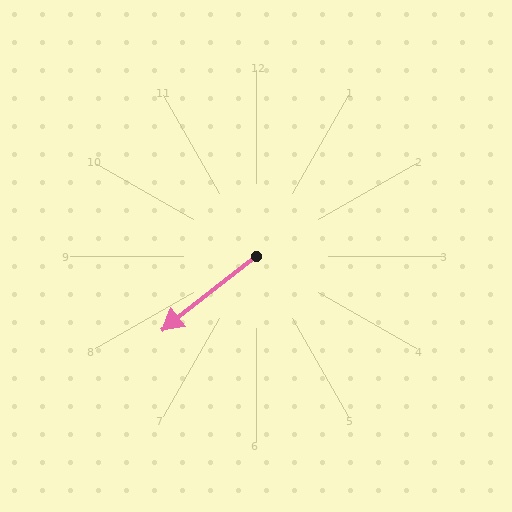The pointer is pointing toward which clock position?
Roughly 8 o'clock.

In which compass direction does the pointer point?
Southwest.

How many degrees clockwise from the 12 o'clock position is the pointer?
Approximately 232 degrees.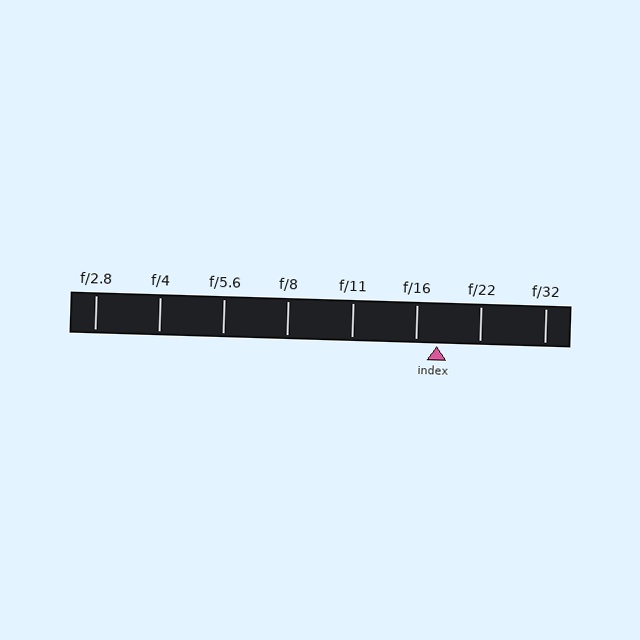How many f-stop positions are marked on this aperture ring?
There are 8 f-stop positions marked.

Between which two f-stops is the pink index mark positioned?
The index mark is between f/16 and f/22.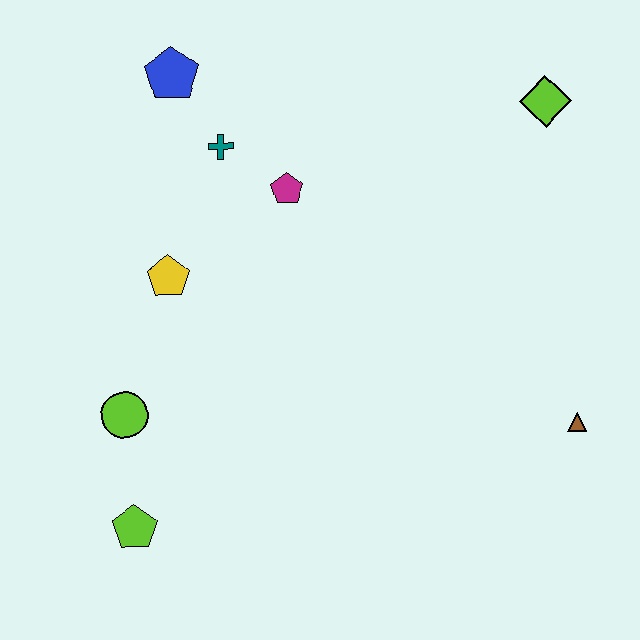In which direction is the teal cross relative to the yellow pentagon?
The teal cross is above the yellow pentagon.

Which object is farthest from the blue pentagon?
The brown triangle is farthest from the blue pentagon.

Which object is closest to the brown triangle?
The lime diamond is closest to the brown triangle.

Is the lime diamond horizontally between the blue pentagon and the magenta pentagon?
No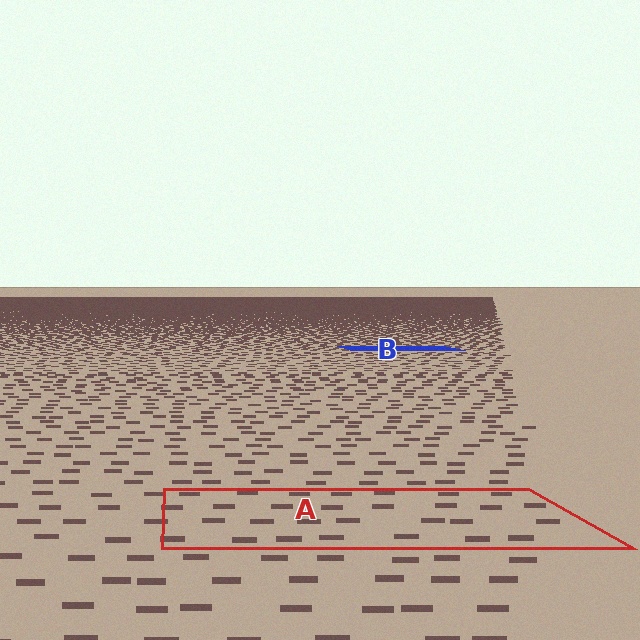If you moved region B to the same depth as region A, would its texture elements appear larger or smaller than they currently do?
They would appear larger. At a closer depth, the same texture elements are projected at a bigger on-screen size.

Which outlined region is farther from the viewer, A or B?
Region B is farther from the viewer — the texture elements inside it appear smaller and more densely packed.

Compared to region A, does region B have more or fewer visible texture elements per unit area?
Region B has more texture elements per unit area — they are packed more densely because it is farther away.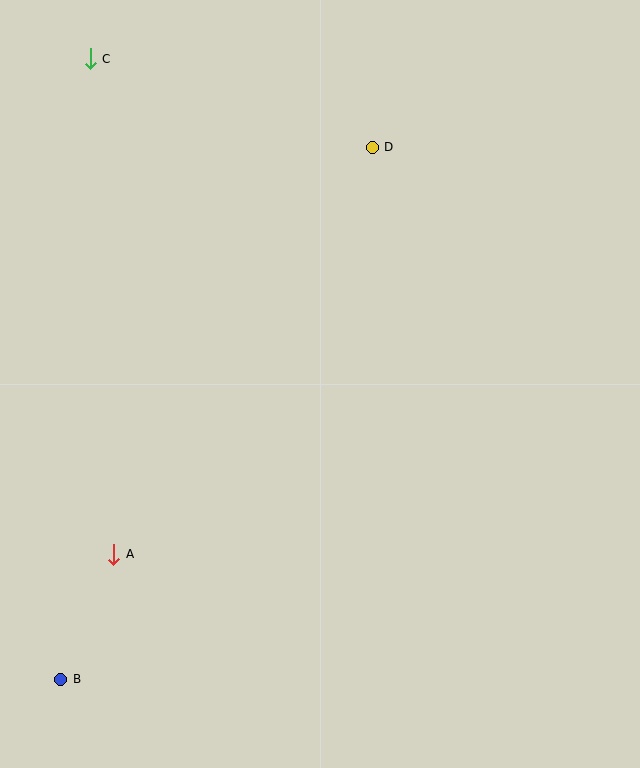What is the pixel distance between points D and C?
The distance between D and C is 296 pixels.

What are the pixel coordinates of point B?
Point B is at (61, 679).